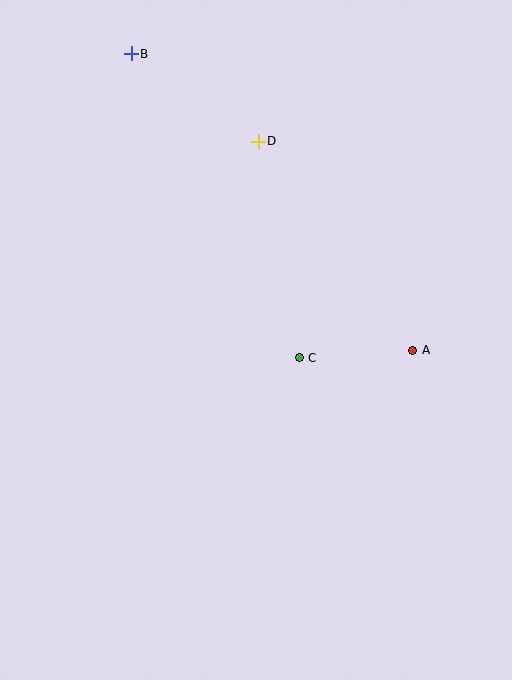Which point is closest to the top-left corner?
Point B is closest to the top-left corner.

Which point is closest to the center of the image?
Point C at (299, 358) is closest to the center.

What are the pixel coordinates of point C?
Point C is at (299, 358).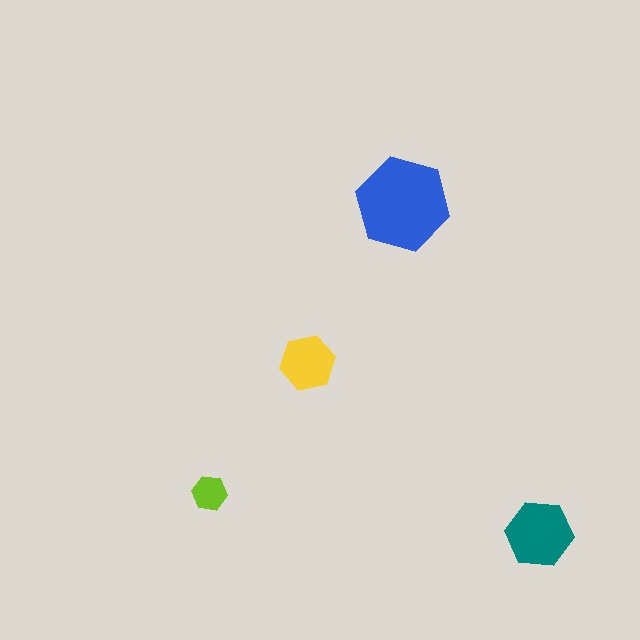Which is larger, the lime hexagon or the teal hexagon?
The teal one.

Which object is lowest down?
The teal hexagon is bottommost.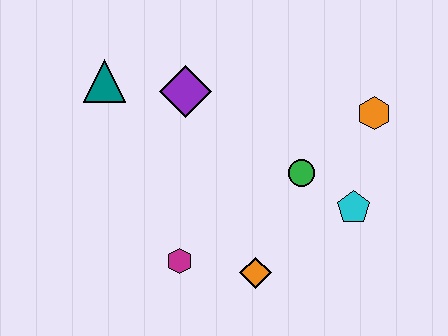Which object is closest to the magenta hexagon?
The orange diamond is closest to the magenta hexagon.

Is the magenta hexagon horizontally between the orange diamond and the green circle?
No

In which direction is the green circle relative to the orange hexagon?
The green circle is to the left of the orange hexagon.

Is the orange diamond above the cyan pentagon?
No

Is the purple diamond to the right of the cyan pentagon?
No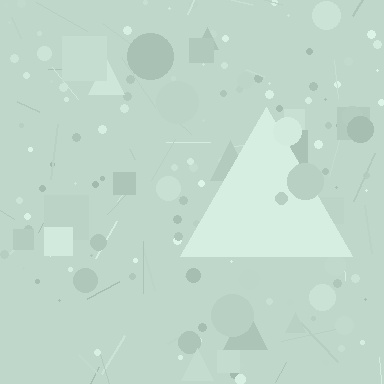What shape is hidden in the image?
A triangle is hidden in the image.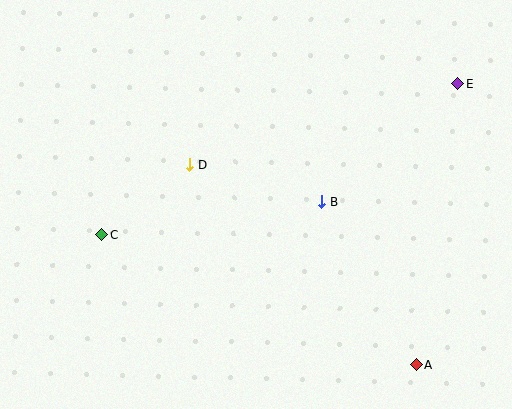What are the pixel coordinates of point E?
Point E is at (458, 84).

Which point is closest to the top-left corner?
Point D is closest to the top-left corner.